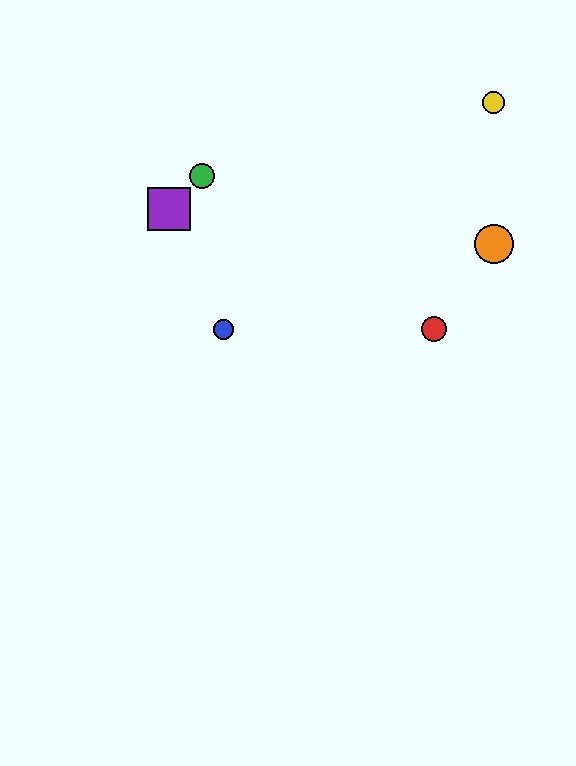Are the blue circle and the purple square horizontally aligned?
No, the blue circle is at y≈329 and the purple square is at y≈209.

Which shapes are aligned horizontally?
The red circle, the blue circle are aligned horizontally.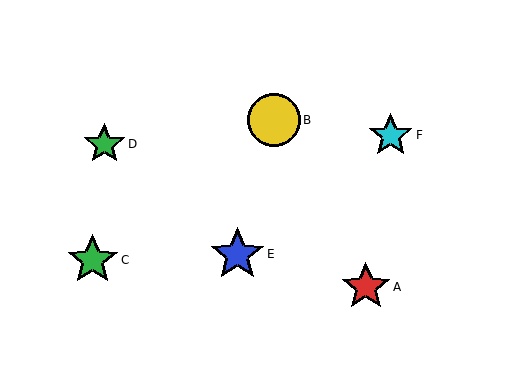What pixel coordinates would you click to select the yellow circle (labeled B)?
Click at (274, 120) to select the yellow circle B.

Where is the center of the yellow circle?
The center of the yellow circle is at (274, 120).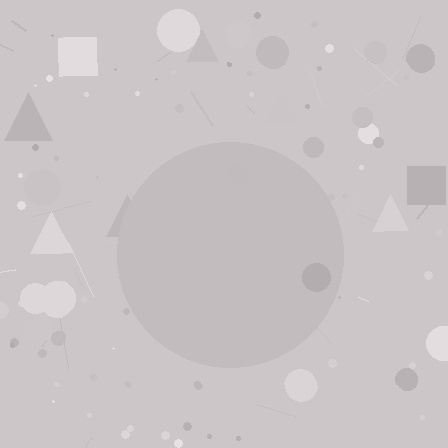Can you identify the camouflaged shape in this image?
The camouflaged shape is a circle.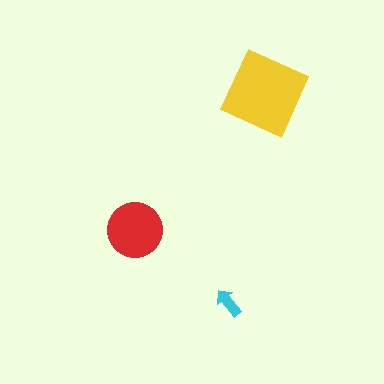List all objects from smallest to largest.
The cyan arrow, the red circle, the yellow square.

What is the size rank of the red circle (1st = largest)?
2nd.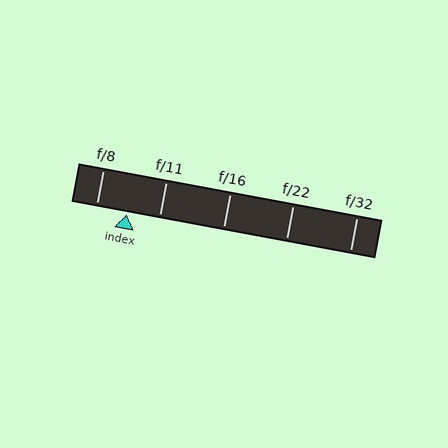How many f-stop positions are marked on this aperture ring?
There are 5 f-stop positions marked.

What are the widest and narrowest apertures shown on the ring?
The widest aperture shown is f/8 and the narrowest is f/32.